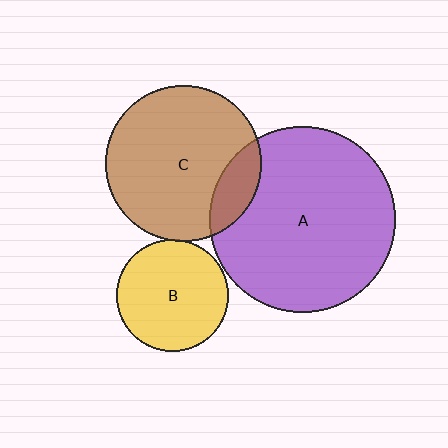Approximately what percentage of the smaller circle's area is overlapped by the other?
Approximately 5%.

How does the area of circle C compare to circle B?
Approximately 1.9 times.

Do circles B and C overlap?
Yes.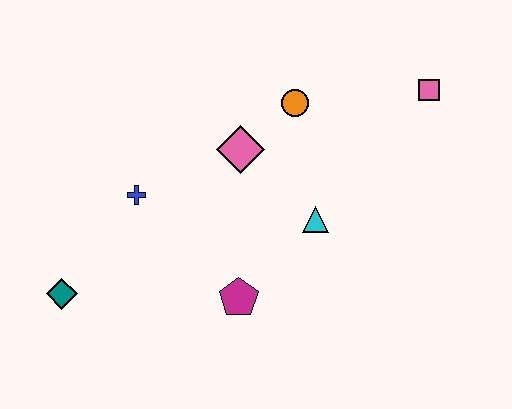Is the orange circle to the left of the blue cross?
No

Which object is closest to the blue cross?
The pink diamond is closest to the blue cross.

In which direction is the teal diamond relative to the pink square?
The teal diamond is to the left of the pink square.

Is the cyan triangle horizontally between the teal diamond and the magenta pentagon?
No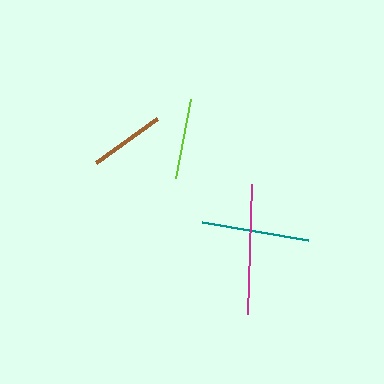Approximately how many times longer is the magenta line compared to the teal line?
The magenta line is approximately 1.2 times the length of the teal line.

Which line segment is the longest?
The magenta line is the longest at approximately 130 pixels.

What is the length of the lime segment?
The lime segment is approximately 80 pixels long.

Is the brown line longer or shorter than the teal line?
The teal line is longer than the brown line.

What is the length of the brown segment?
The brown segment is approximately 75 pixels long.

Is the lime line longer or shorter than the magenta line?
The magenta line is longer than the lime line.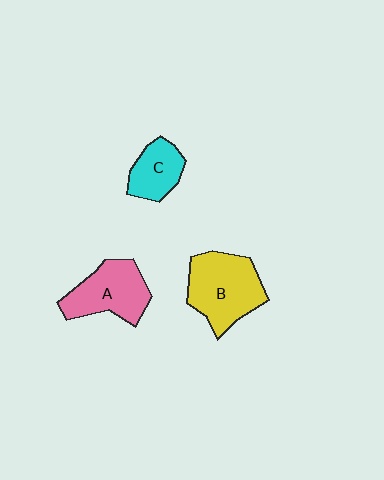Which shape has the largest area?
Shape B (yellow).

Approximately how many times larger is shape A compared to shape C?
Approximately 1.5 times.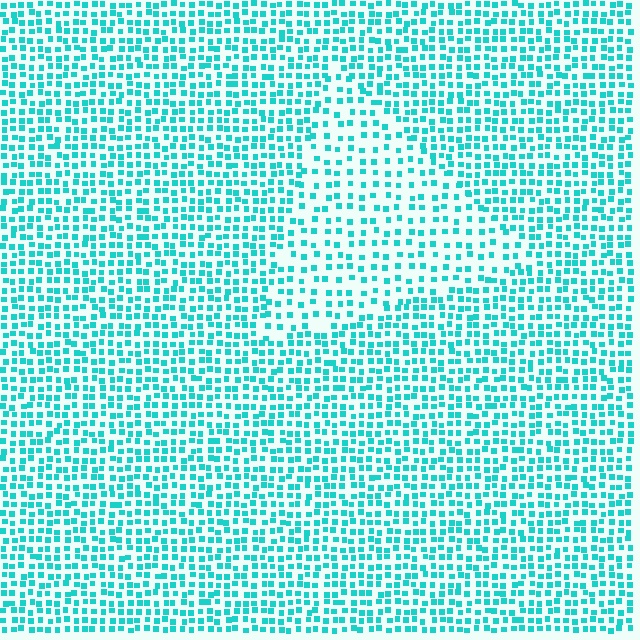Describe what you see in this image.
The image contains small cyan elements arranged at two different densities. A triangle-shaped region is visible where the elements are less densely packed than the surrounding area.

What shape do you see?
I see a triangle.